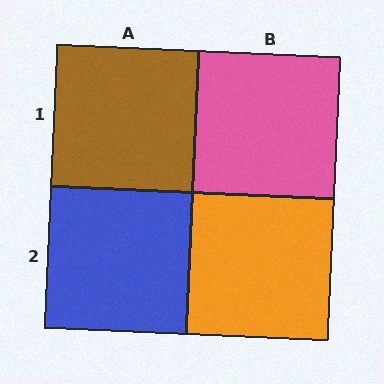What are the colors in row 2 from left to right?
Blue, orange.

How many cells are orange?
1 cell is orange.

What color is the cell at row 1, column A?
Brown.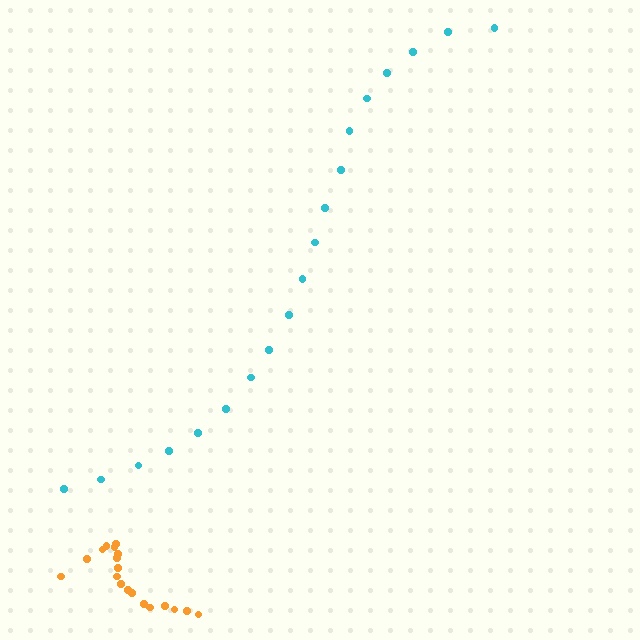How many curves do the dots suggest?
There are 2 distinct paths.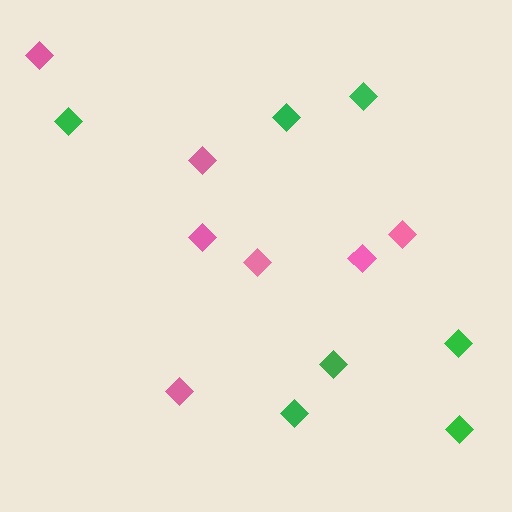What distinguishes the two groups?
There are 2 groups: one group of pink diamonds (7) and one group of green diamonds (7).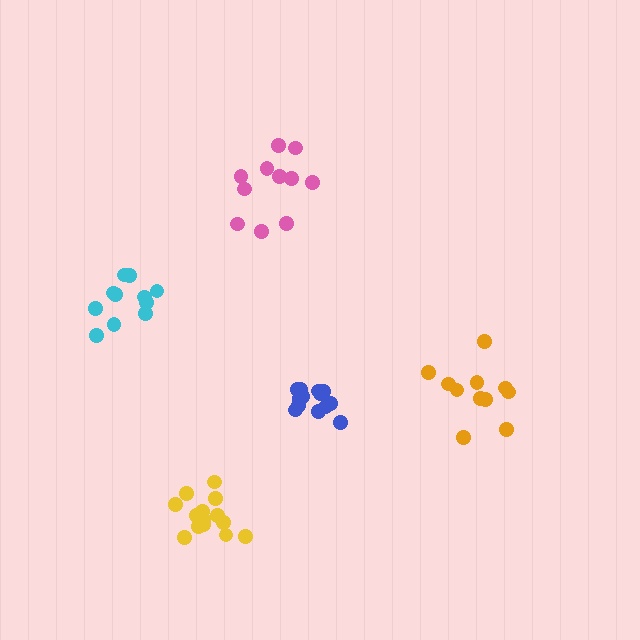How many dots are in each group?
Group 1: 13 dots, Group 2: 11 dots, Group 3: 11 dots, Group 4: 14 dots, Group 5: 11 dots (60 total).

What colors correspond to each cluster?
The clusters are colored: blue, orange, cyan, yellow, pink.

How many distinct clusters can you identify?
There are 5 distinct clusters.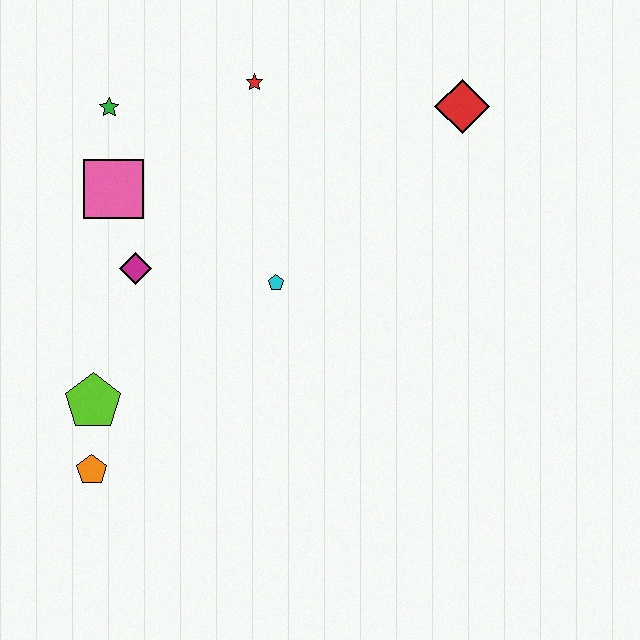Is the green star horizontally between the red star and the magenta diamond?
No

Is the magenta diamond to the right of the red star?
No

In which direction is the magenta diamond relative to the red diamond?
The magenta diamond is to the left of the red diamond.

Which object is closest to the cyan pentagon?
The magenta diamond is closest to the cyan pentagon.